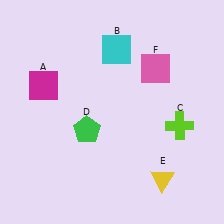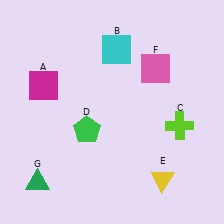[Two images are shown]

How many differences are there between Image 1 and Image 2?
There is 1 difference between the two images.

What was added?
A green triangle (G) was added in Image 2.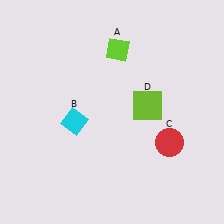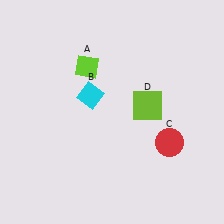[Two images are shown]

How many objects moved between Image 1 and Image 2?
2 objects moved between the two images.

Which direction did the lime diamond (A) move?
The lime diamond (A) moved left.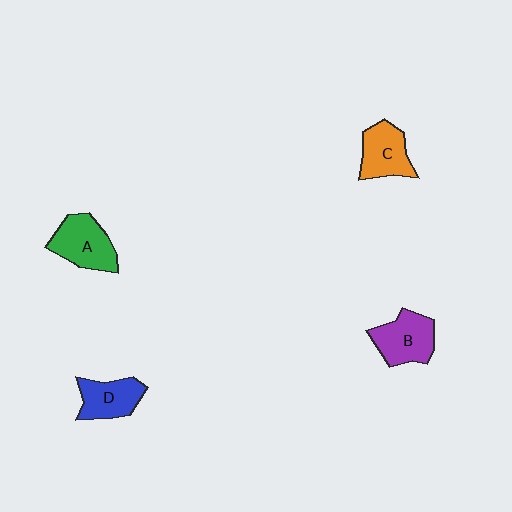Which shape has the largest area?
Shape A (green).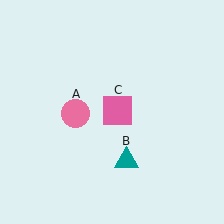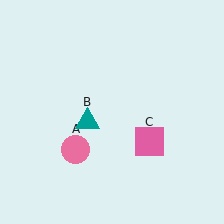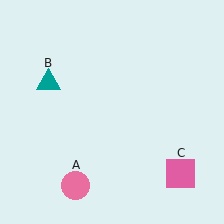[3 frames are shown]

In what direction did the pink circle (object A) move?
The pink circle (object A) moved down.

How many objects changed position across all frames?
3 objects changed position: pink circle (object A), teal triangle (object B), pink square (object C).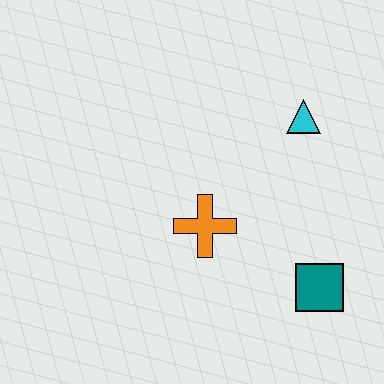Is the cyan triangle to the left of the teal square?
Yes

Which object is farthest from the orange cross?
The cyan triangle is farthest from the orange cross.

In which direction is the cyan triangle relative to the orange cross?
The cyan triangle is above the orange cross.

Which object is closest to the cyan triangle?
The orange cross is closest to the cyan triangle.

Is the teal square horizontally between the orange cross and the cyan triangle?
No